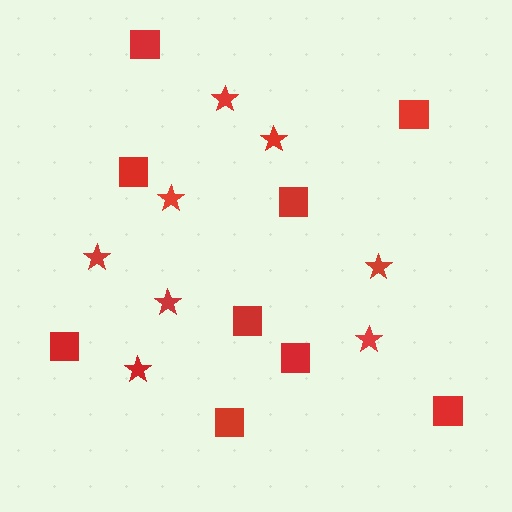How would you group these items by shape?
There are 2 groups: one group of stars (8) and one group of squares (9).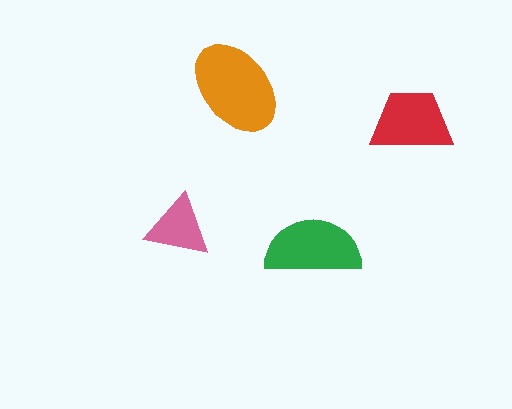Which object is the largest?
The orange ellipse.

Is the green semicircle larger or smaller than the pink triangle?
Larger.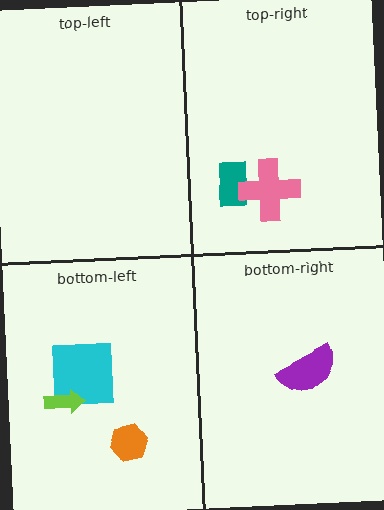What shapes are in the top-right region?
The teal rectangle, the pink cross.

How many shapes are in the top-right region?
2.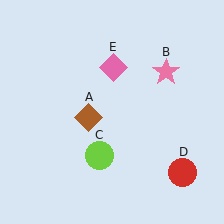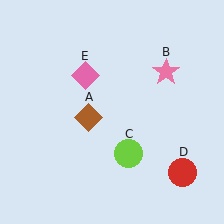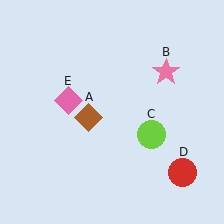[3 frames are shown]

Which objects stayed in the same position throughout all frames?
Brown diamond (object A) and pink star (object B) and red circle (object D) remained stationary.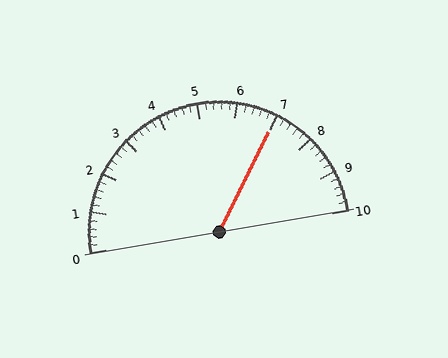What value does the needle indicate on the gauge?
The needle indicates approximately 7.0.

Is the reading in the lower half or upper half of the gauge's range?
The reading is in the upper half of the range (0 to 10).